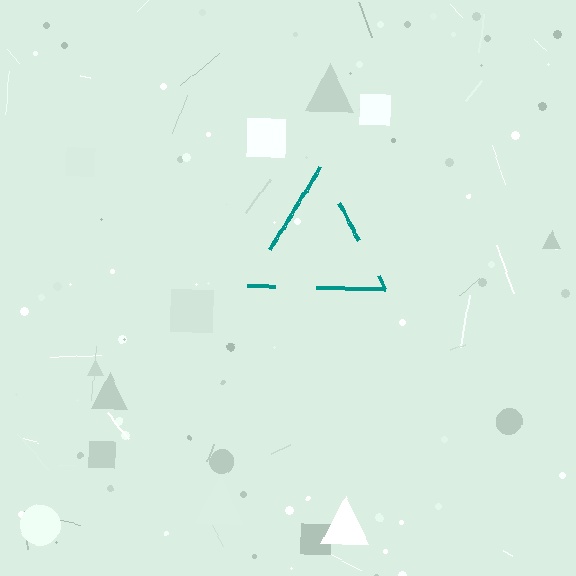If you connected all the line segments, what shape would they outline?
They would outline a triangle.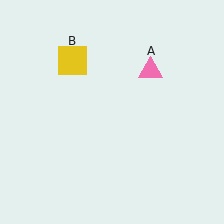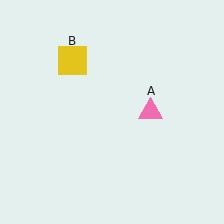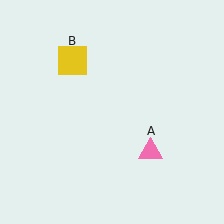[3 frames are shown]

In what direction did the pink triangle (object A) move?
The pink triangle (object A) moved down.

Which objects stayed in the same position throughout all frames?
Yellow square (object B) remained stationary.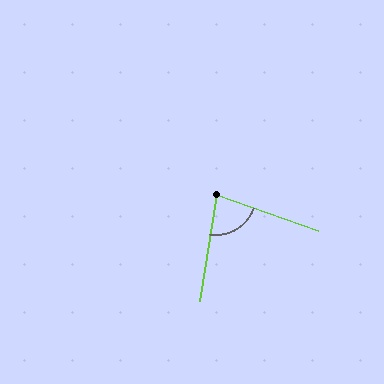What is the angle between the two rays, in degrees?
Approximately 80 degrees.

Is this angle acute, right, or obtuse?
It is acute.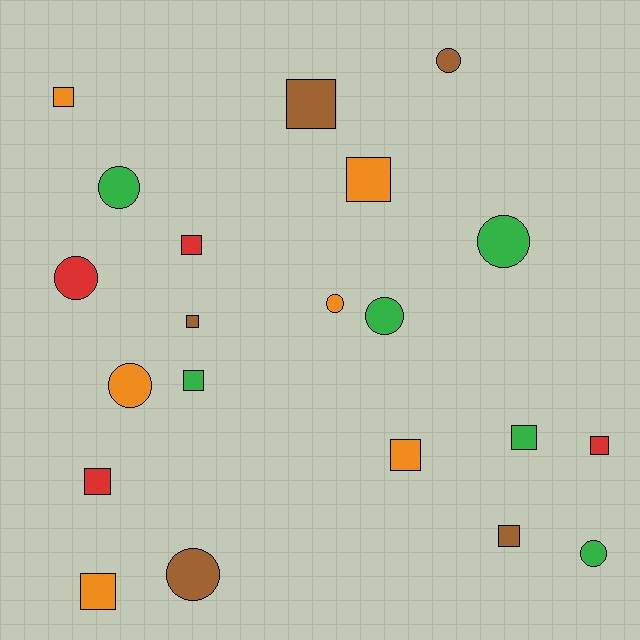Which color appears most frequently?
Green, with 6 objects.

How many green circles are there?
There are 4 green circles.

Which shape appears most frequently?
Square, with 12 objects.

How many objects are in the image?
There are 21 objects.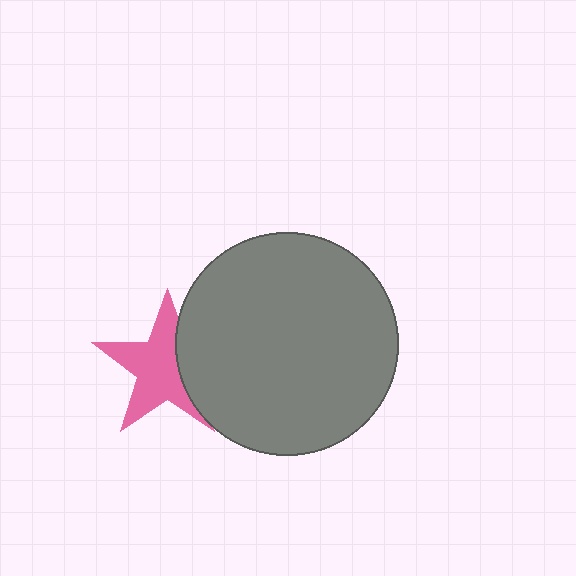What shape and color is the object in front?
The object in front is a gray circle.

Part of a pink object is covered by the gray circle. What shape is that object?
It is a star.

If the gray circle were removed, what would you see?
You would see the complete pink star.